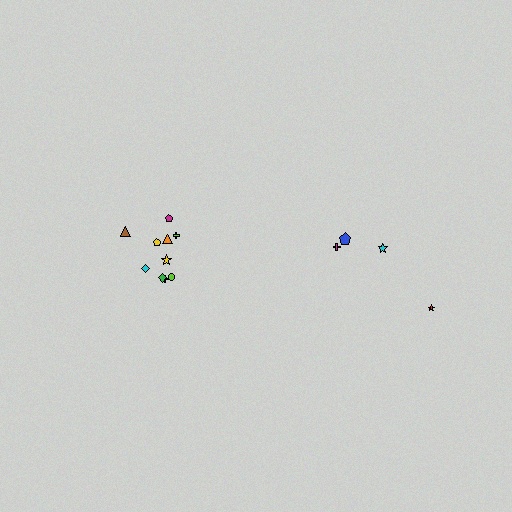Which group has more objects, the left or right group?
The left group.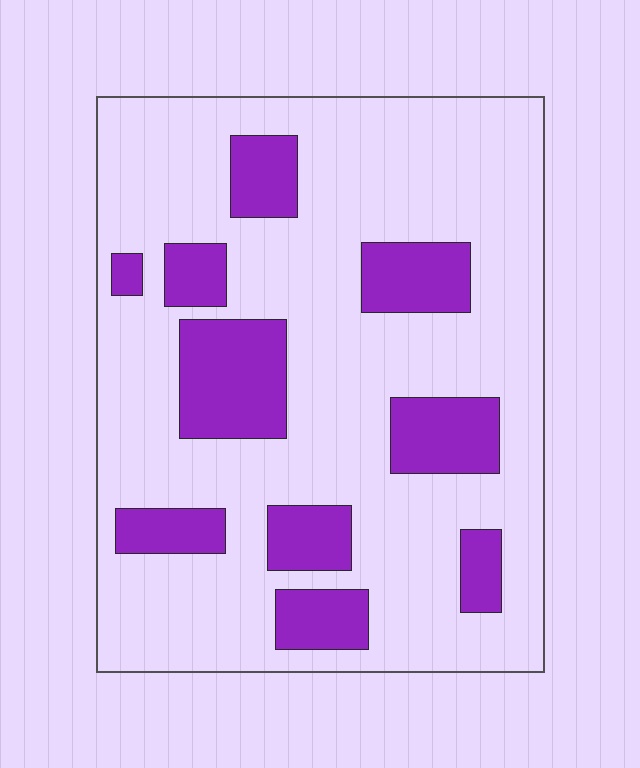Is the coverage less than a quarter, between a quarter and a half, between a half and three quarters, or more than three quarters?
Less than a quarter.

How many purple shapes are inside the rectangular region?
10.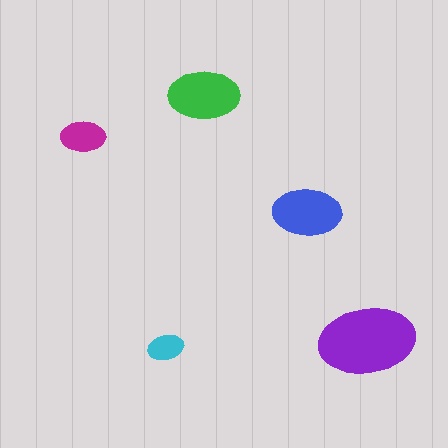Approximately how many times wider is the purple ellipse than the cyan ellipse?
About 2.5 times wider.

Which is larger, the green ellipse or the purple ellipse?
The purple one.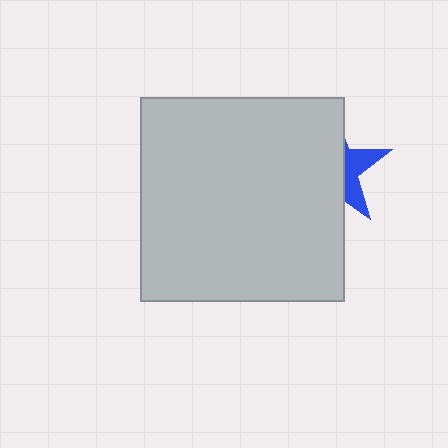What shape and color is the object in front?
The object in front is a light gray square.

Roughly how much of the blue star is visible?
A small part of it is visible (roughly 31%).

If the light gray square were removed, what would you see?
You would see the complete blue star.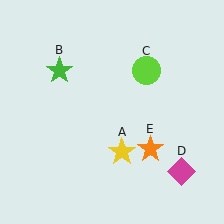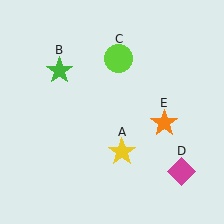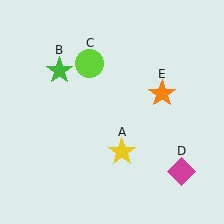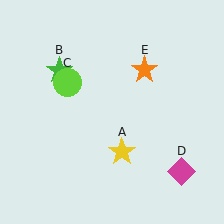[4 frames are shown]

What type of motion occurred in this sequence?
The lime circle (object C), orange star (object E) rotated counterclockwise around the center of the scene.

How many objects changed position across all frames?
2 objects changed position: lime circle (object C), orange star (object E).